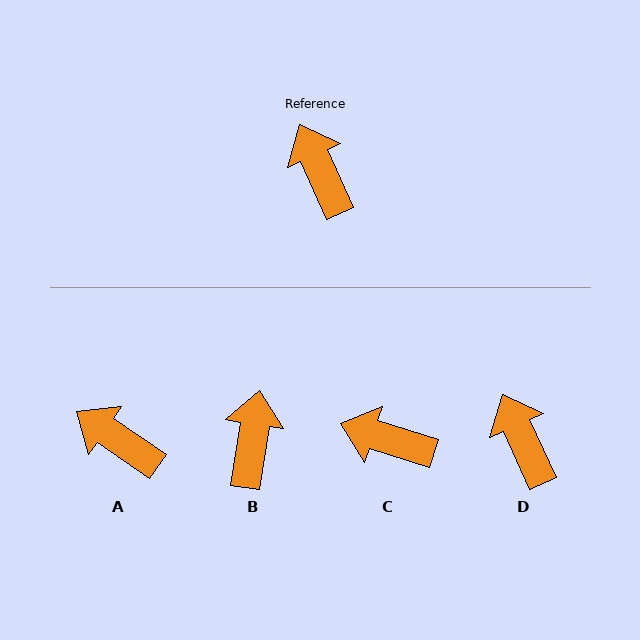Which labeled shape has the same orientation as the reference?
D.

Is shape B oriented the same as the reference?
No, it is off by about 33 degrees.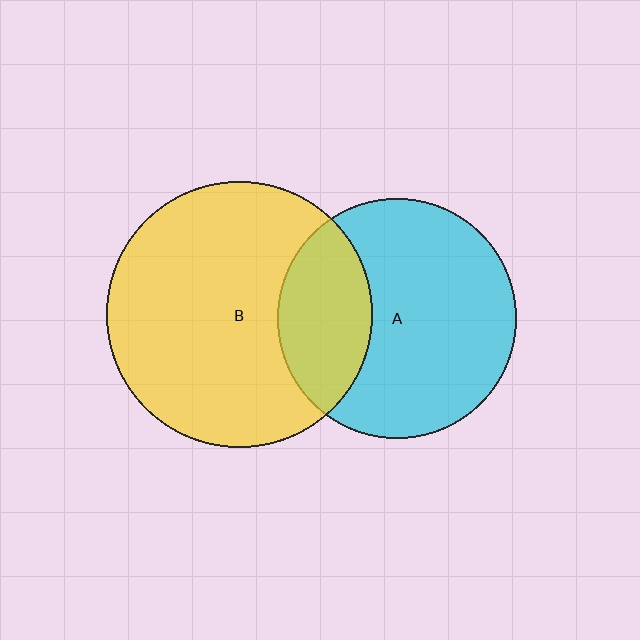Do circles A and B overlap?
Yes.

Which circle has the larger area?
Circle B (yellow).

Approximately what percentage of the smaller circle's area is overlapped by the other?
Approximately 30%.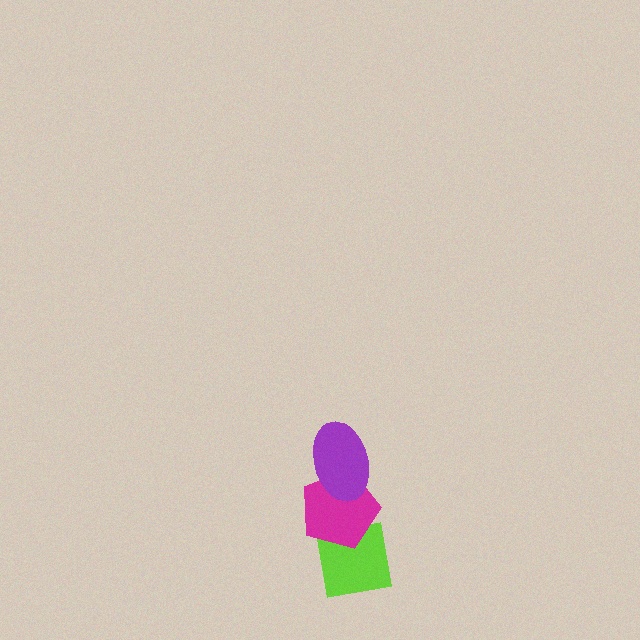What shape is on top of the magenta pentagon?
The purple ellipse is on top of the magenta pentagon.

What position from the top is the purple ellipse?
The purple ellipse is 1st from the top.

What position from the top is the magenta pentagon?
The magenta pentagon is 2nd from the top.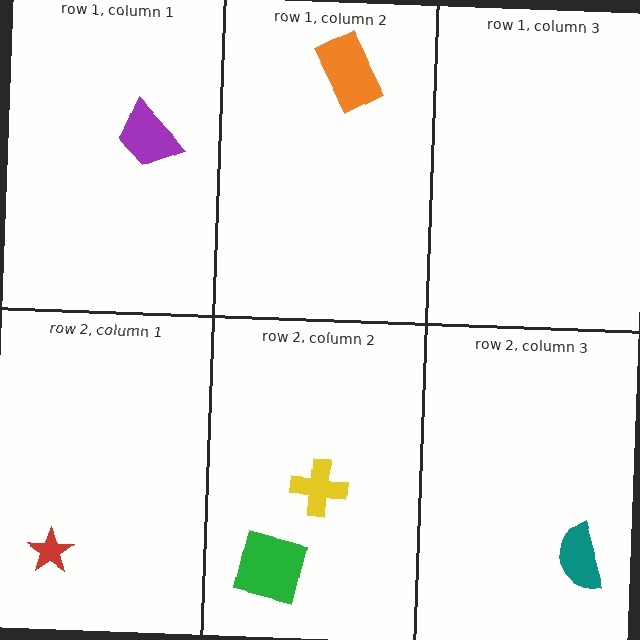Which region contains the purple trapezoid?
The row 1, column 1 region.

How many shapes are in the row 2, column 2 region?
2.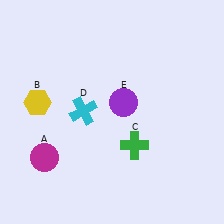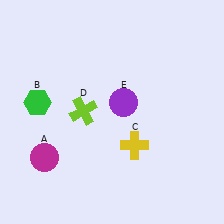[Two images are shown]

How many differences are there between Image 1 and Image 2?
There are 3 differences between the two images.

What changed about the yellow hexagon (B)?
In Image 1, B is yellow. In Image 2, it changed to green.